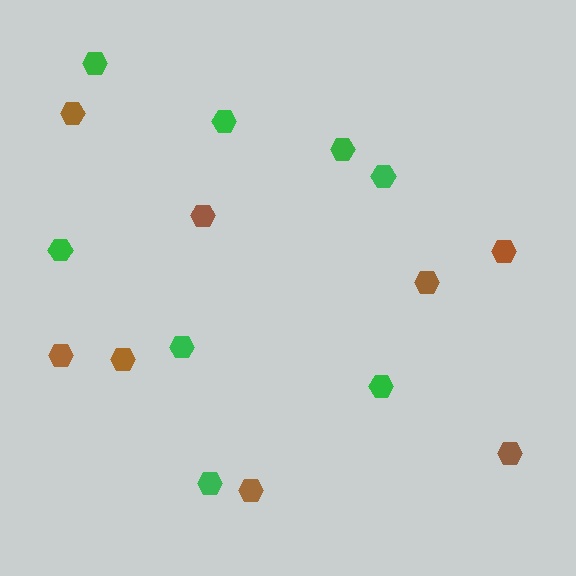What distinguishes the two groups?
There are 2 groups: one group of brown hexagons (8) and one group of green hexagons (8).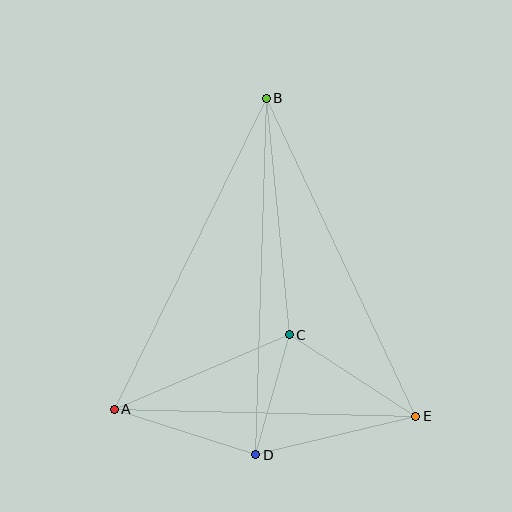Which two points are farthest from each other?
Points B and D are farthest from each other.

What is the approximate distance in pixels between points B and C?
The distance between B and C is approximately 238 pixels.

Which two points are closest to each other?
Points C and D are closest to each other.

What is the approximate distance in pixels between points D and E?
The distance between D and E is approximately 165 pixels.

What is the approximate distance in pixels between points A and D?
The distance between A and D is approximately 149 pixels.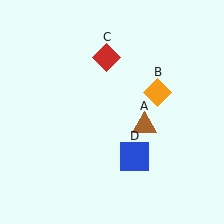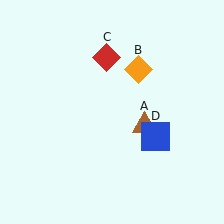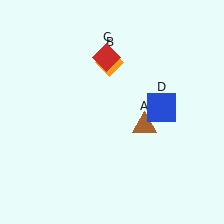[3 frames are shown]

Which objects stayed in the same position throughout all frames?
Brown triangle (object A) and red diamond (object C) remained stationary.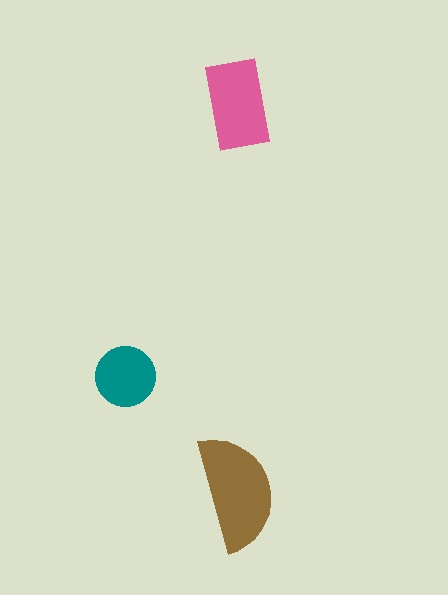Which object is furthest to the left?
The teal circle is leftmost.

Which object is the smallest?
The teal circle.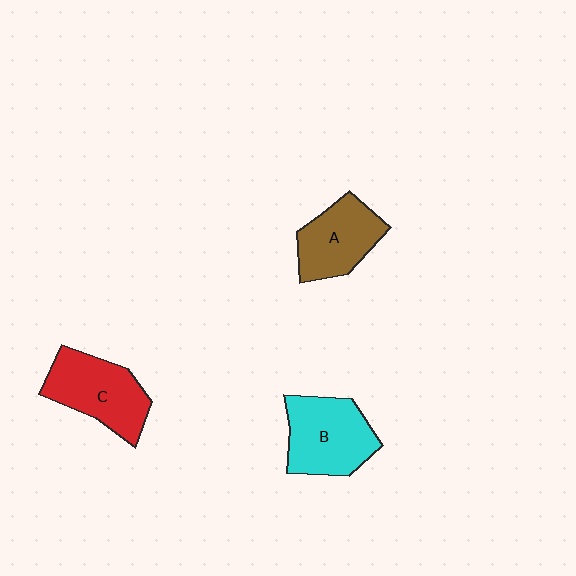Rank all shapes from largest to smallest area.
From largest to smallest: B (cyan), C (red), A (brown).